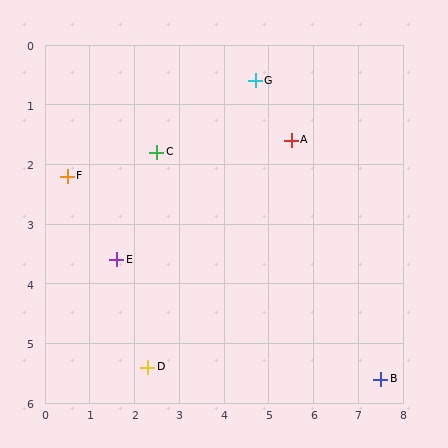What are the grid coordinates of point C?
Point C is at approximately (2.5, 1.8).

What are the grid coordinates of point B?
Point B is at approximately (7.5, 5.6).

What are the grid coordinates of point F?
Point F is at approximately (0.5, 2.2).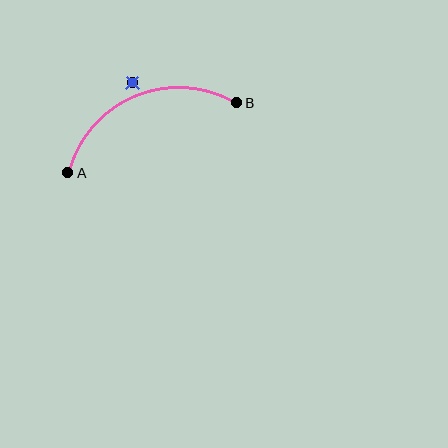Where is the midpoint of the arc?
The arc midpoint is the point on the curve farthest from the straight line joining A and B. It sits above that line.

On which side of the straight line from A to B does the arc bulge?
The arc bulges above the straight line connecting A and B.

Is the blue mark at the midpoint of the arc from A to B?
No — the blue mark does not lie on the arc at all. It sits slightly outside the curve.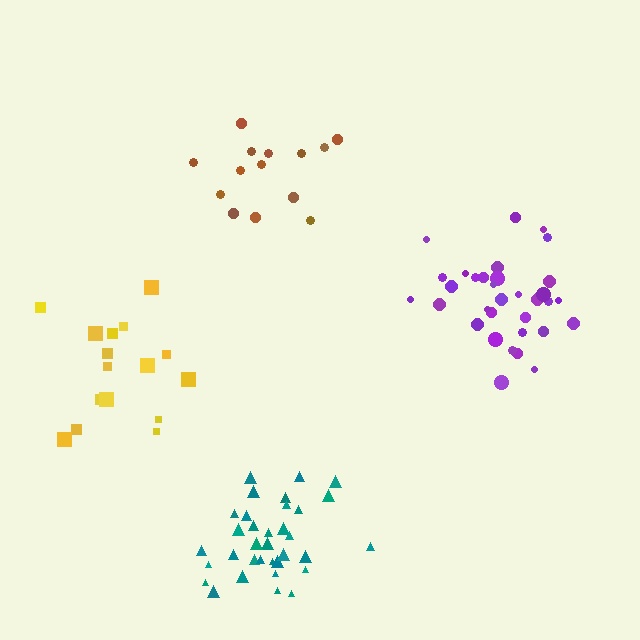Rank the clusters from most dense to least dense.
teal, purple, brown, yellow.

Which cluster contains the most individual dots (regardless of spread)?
Teal (35).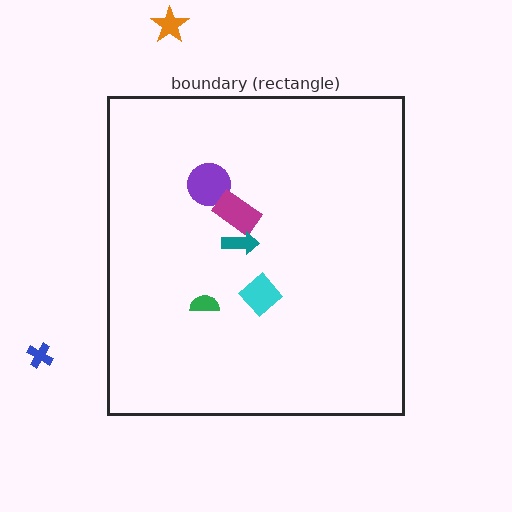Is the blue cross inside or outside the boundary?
Outside.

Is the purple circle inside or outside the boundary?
Inside.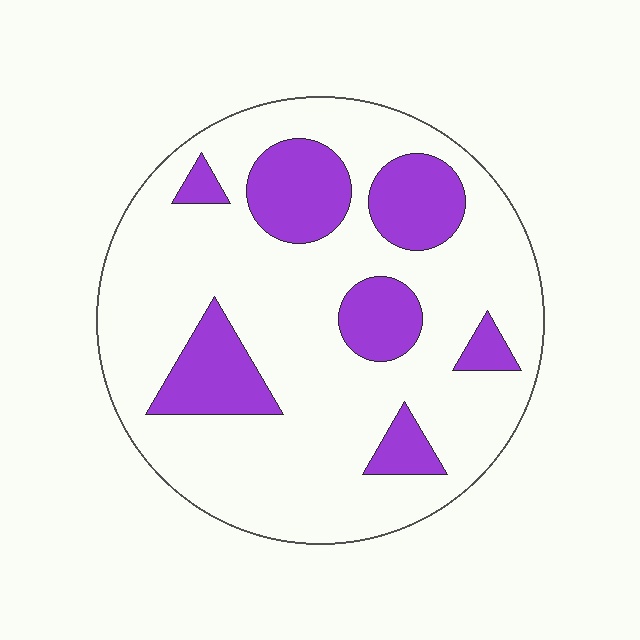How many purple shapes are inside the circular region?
7.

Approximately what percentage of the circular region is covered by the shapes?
Approximately 25%.